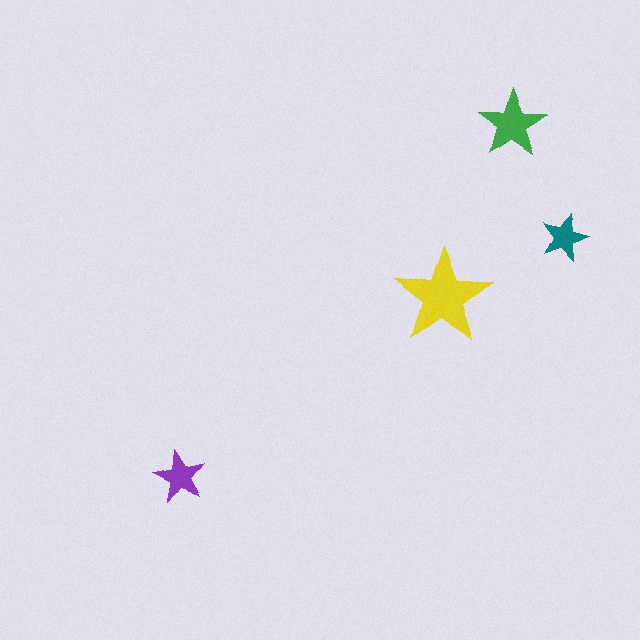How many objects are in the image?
There are 4 objects in the image.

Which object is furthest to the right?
The teal star is rightmost.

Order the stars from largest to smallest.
the yellow one, the green one, the purple one, the teal one.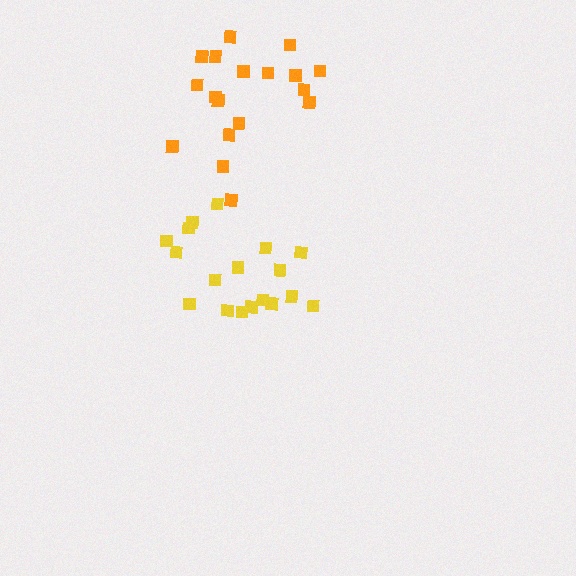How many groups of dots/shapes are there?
There are 2 groups.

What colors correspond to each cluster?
The clusters are colored: orange, yellow.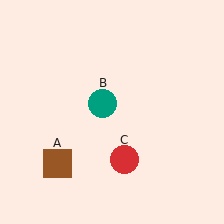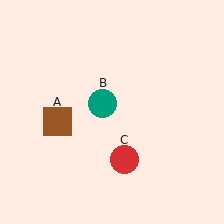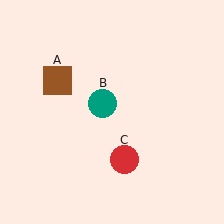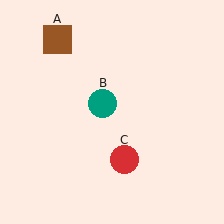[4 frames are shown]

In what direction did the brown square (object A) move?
The brown square (object A) moved up.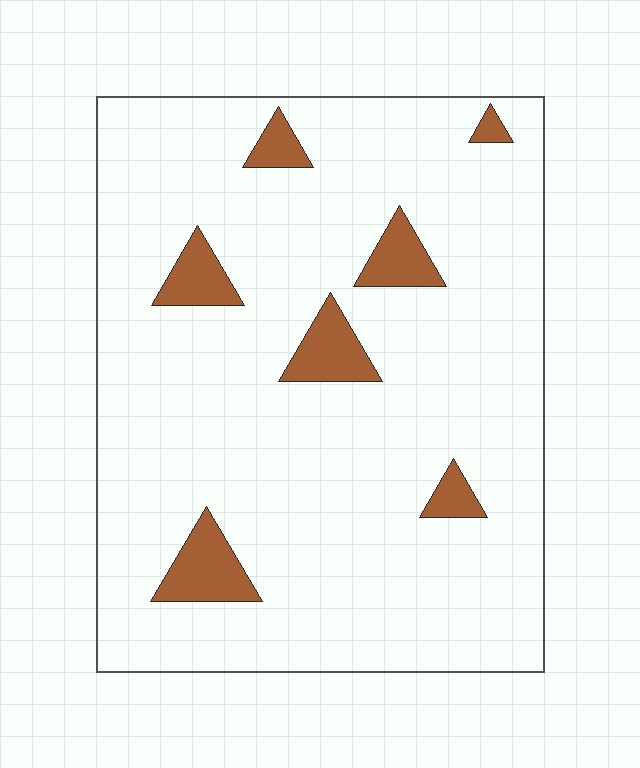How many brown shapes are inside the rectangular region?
7.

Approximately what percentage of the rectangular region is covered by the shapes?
Approximately 10%.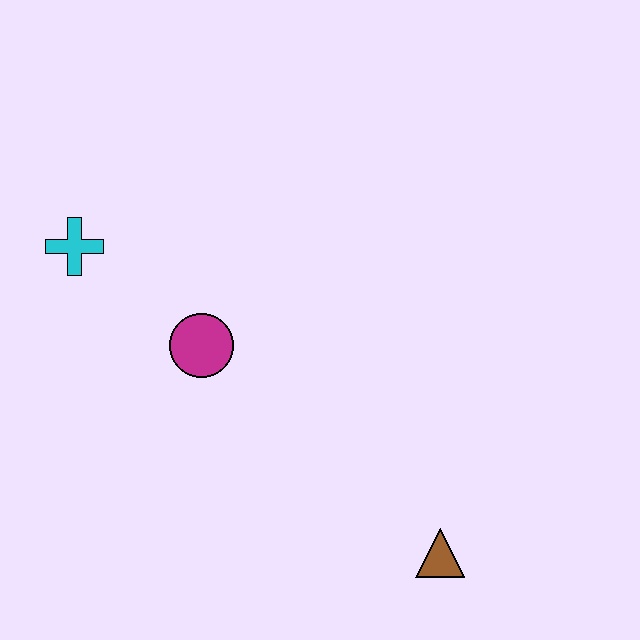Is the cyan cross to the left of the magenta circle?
Yes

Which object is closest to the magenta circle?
The cyan cross is closest to the magenta circle.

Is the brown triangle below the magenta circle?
Yes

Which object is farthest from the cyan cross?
The brown triangle is farthest from the cyan cross.